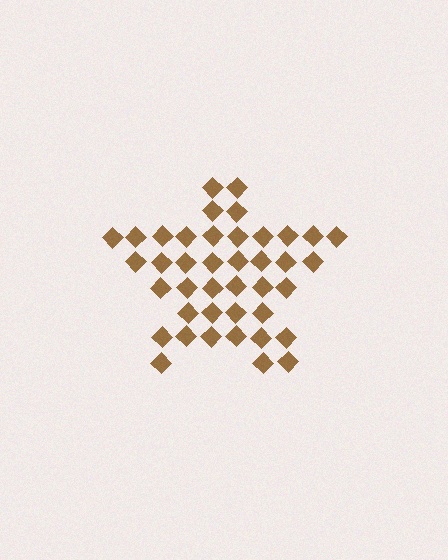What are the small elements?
The small elements are diamonds.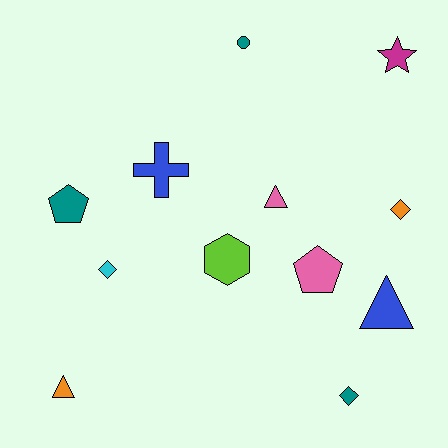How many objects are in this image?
There are 12 objects.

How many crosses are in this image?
There is 1 cross.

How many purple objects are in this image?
There are no purple objects.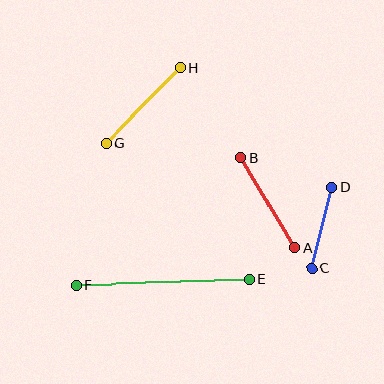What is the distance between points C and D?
The distance is approximately 84 pixels.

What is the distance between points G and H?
The distance is approximately 106 pixels.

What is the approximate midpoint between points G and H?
The midpoint is at approximately (143, 105) pixels.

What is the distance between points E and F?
The distance is approximately 173 pixels.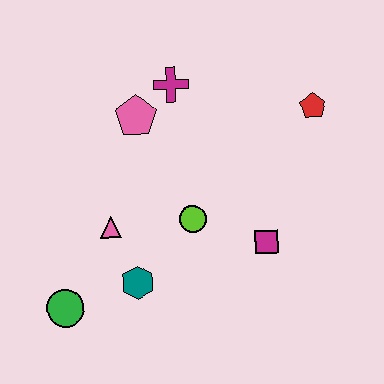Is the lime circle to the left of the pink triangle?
No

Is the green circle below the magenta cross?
Yes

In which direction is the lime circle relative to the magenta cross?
The lime circle is below the magenta cross.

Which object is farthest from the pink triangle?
The red pentagon is farthest from the pink triangle.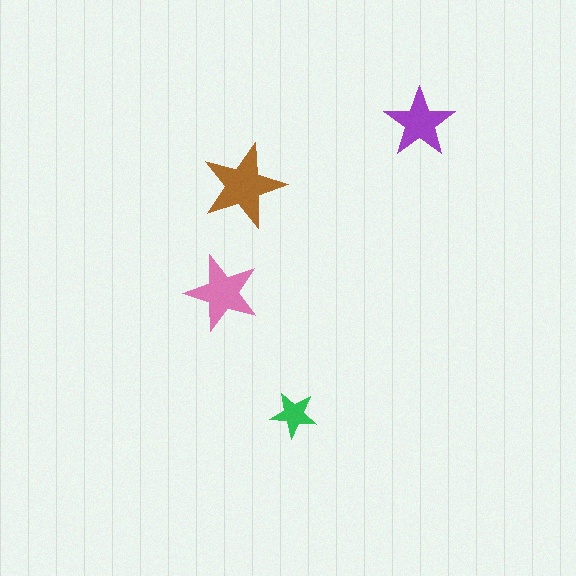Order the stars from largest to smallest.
the brown one, the pink one, the purple one, the green one.